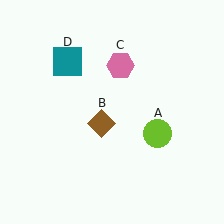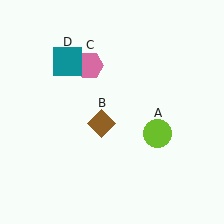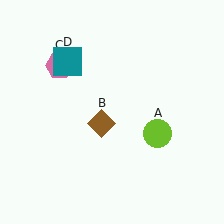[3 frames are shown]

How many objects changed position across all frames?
1 object changed position: pink hexagon (object C).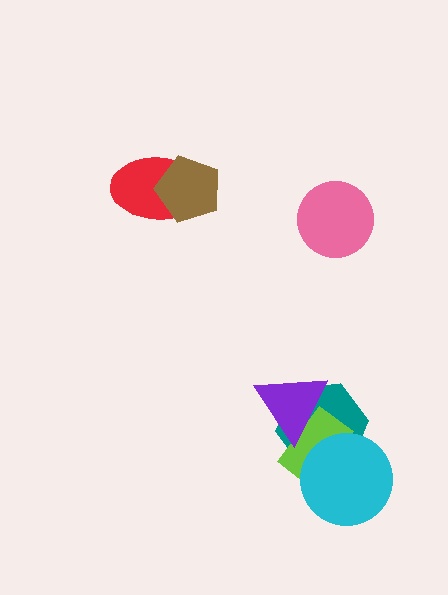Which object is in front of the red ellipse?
The brown pentagon is in front of the red ellipse.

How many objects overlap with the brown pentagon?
1 object overlaps with the brown pentagon.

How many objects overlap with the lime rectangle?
3 objects overlap with the lime rectangle.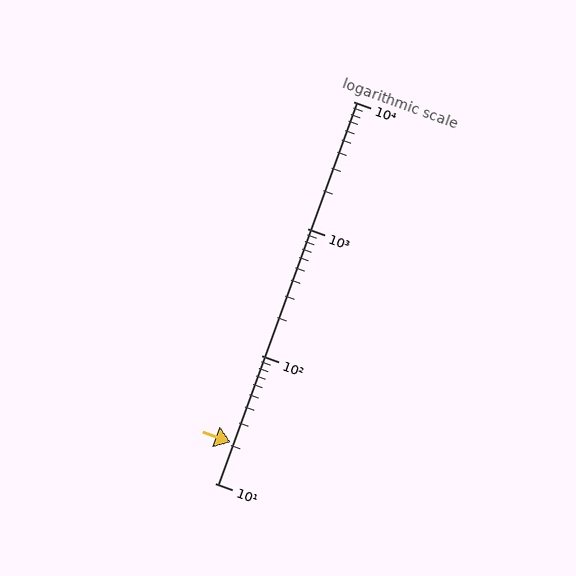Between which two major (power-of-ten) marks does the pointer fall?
The pointer is between 10 and 100.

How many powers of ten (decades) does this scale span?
The scale spans 3 decades, from 10 to 10000.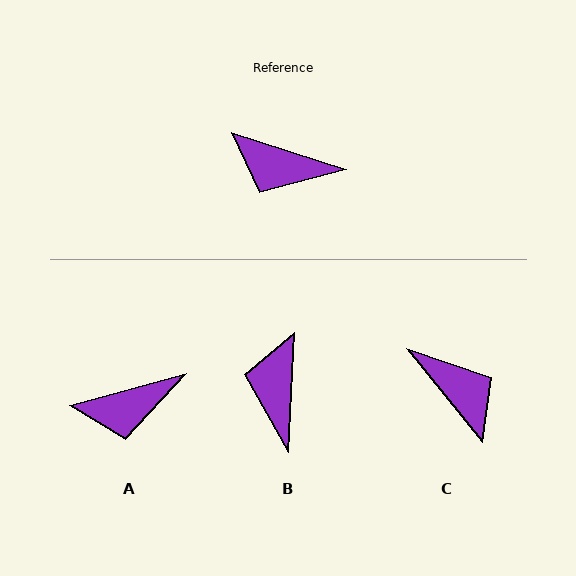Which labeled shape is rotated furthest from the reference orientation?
C, about 147 degrees away.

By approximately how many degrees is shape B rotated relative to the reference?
Approximately 75 degrees clockwise.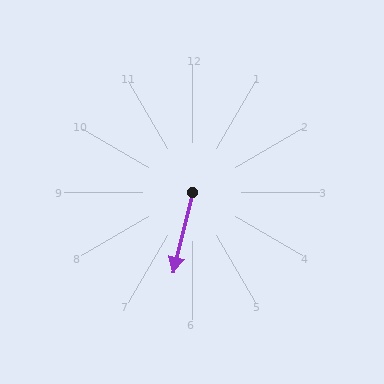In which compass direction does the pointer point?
South.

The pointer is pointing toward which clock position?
Roughly 6 o'clock.